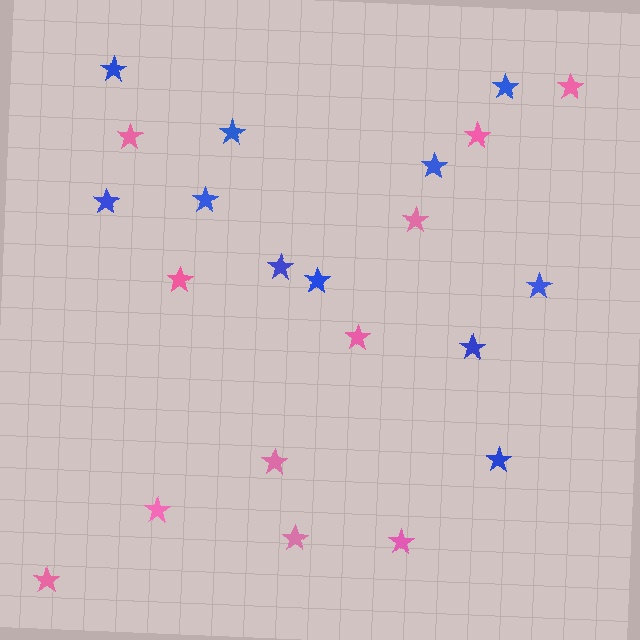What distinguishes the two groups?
There are 2 groups: one group of blue stars (11) and one group of pink stars (11).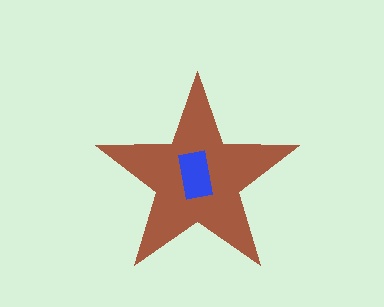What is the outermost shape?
The brown star.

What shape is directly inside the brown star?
The blue rectangle.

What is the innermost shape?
The blue rectangle.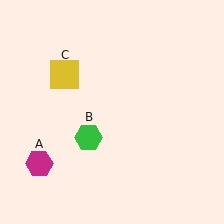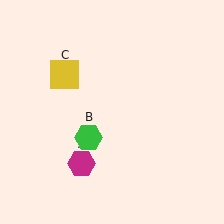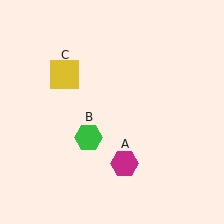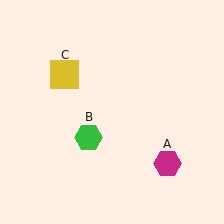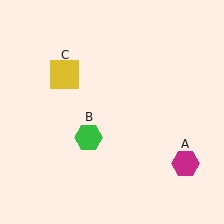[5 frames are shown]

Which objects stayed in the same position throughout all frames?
Green hexagon (object B) and yellow square (object C) remained stationary.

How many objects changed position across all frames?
1 object changed position: magenta hexagon (object A).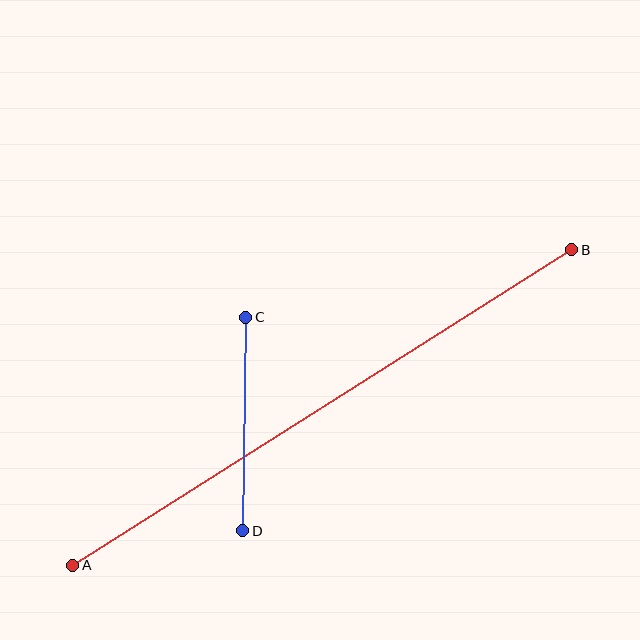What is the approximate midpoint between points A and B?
The midpoint is at approximately (322, 408) pixels.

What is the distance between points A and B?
The distance is approximately 591 pixels.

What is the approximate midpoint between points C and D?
The midpoint is at approximately (244, 424) pixels.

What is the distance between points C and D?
The distance is approximately 213 pixels.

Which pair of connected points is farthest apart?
Points A and B are farthest apart.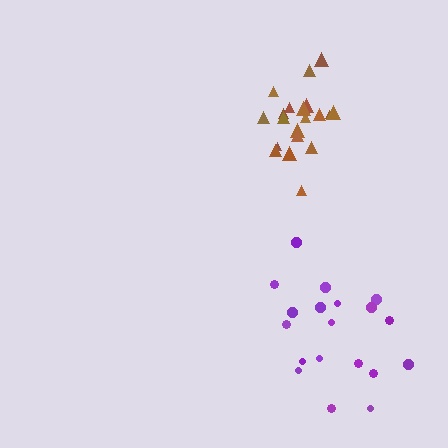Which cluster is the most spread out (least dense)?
Purple.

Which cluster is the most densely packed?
Brown.